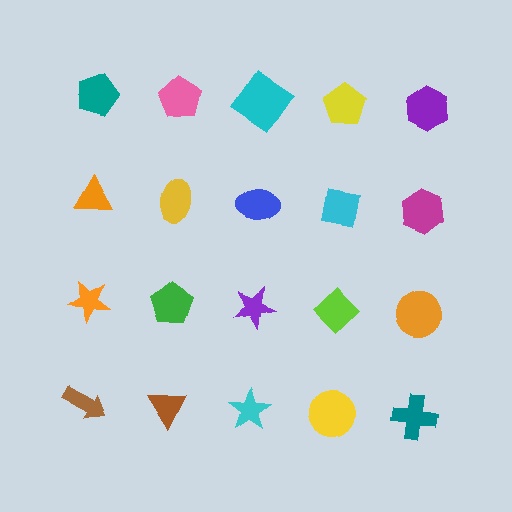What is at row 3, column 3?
A purple star.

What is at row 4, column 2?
A brown triangle.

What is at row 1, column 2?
A pink pentagon.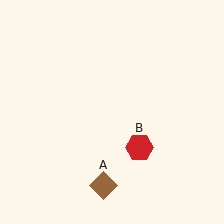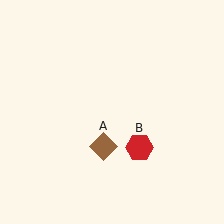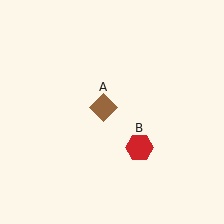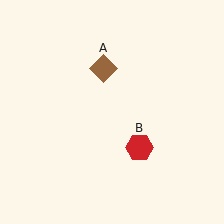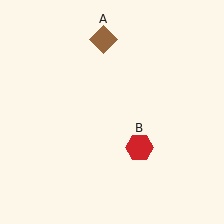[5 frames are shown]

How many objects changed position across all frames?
1 object changed position: brown diamond (object A).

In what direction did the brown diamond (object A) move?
The brown diamond (object A) moved up.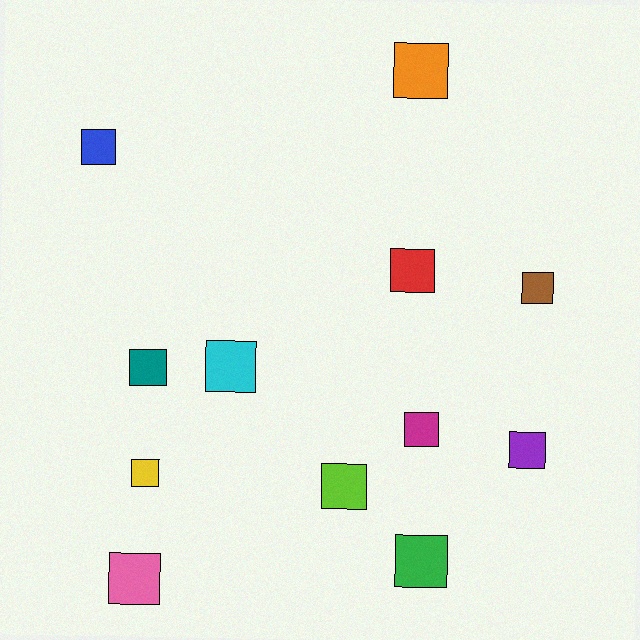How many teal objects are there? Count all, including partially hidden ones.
There is 1 teal object.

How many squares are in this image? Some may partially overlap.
There are 12 squares.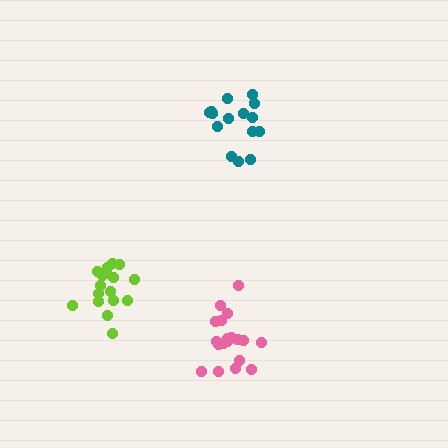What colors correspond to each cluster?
The clusters are colored: lime, pink, teal.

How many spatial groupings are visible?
There are 3 spatial groupings.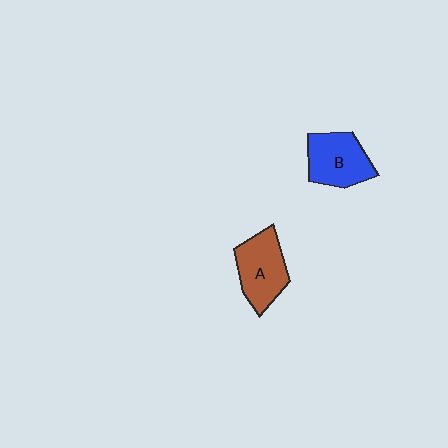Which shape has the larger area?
Shape A (brown).